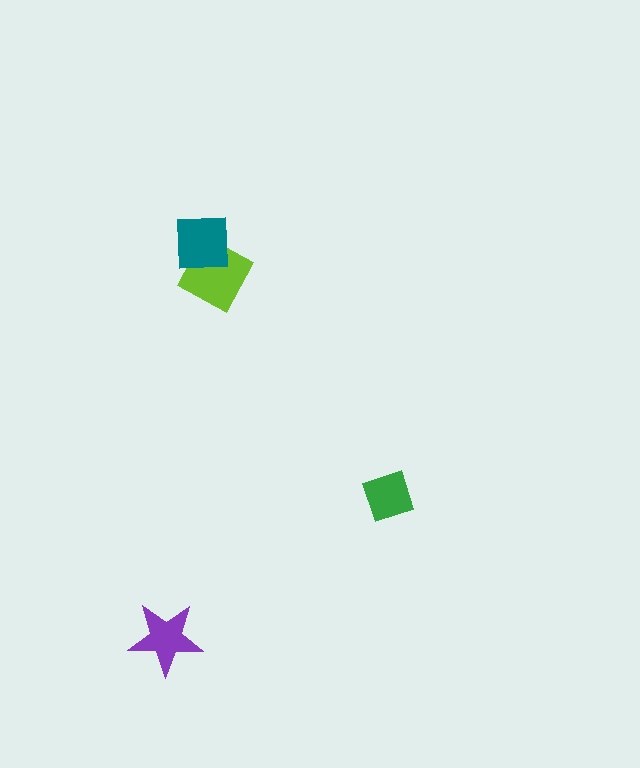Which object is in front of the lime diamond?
The teal square is in front of the lime diamond.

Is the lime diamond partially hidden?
Yes, it is partially covered by another shape.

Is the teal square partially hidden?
No, no other shape covers it.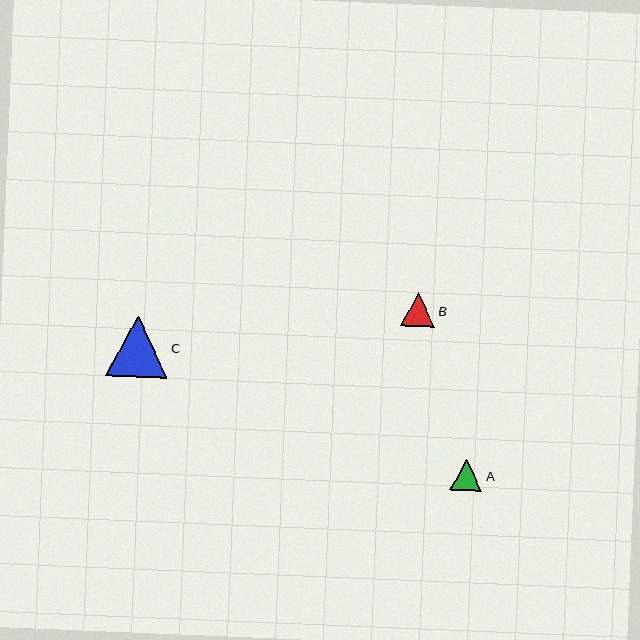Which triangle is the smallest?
Triangle A is the smallest with a size of approximately 32 pixels.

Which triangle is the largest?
Triangle C is the largest with a size of approximately 61 pixels.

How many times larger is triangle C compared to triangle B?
Triangle C is approximately 1.8 times the size of triangle B.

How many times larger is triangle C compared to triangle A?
Triangle C is approximately 1.9 times the size of triangle A.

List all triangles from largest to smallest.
From largest to smallest: C, B, A.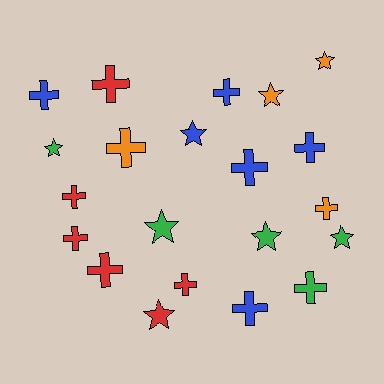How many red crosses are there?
There are 5 red crosses.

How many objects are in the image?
There are 21 objects.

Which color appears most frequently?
Blue, with 6 objects.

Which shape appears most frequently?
Cross, with 13 objects.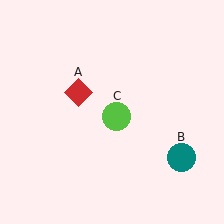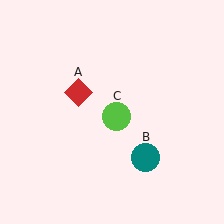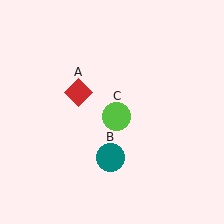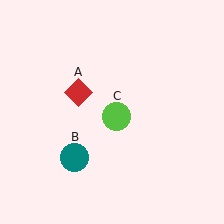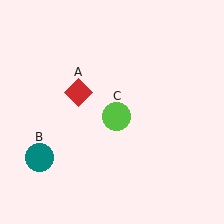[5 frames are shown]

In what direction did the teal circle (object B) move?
The teal circle (object B) moved left.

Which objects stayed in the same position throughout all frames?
Red diamond (object A) and lime circle (object C) remained stationary.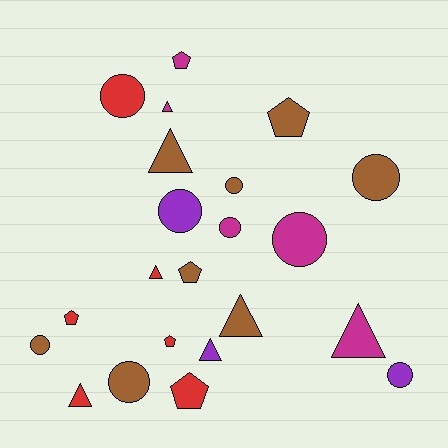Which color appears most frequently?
Brown, with 8 objects.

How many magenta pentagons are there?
There is 1 magenta pentagon.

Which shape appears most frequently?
Circle, with 9 objects.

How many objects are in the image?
There are 22 objects.